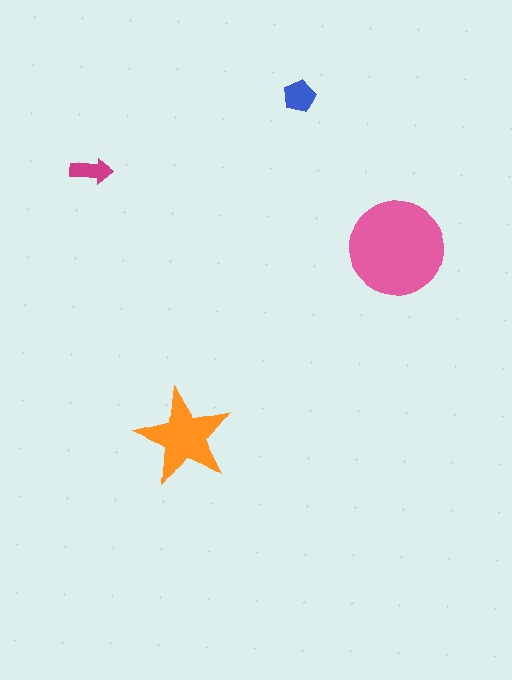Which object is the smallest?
The magenta arrow.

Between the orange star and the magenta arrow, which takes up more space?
The orange star.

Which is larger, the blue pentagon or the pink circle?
The pink circle.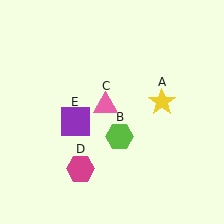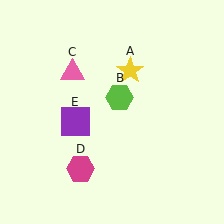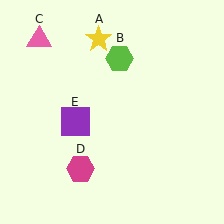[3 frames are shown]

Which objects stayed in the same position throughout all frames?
Magenta hexagon (object D) and purple square (object E) remained stationary.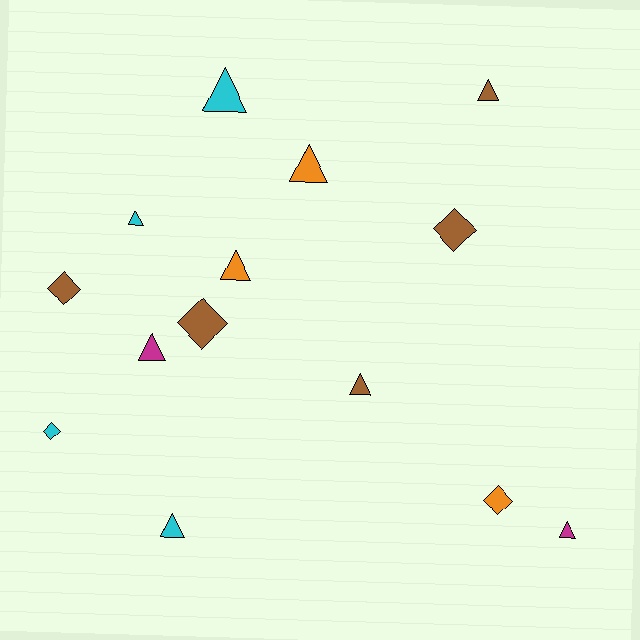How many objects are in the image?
There are 14 objects.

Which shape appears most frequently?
Triangle, with 9 objects.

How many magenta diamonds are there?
There are no magenta diamonds.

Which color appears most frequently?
Brown, with 5 objects.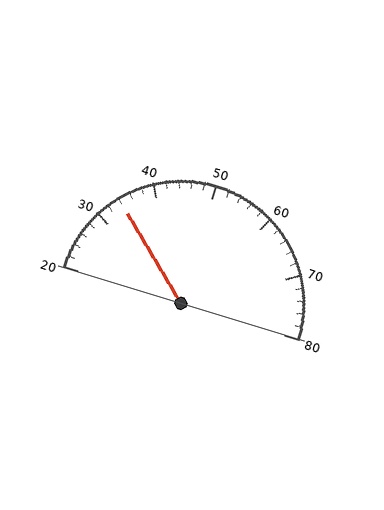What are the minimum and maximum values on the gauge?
The gauge ranges from 20 to 80.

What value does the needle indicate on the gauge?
The needle indicates approximately 34.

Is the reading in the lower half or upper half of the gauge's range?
The reading is in the lower half of the range (20 to 80).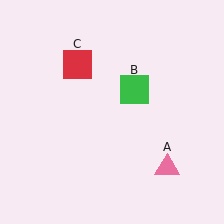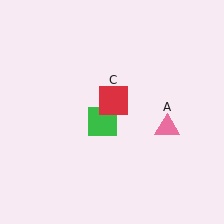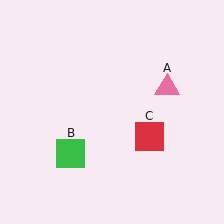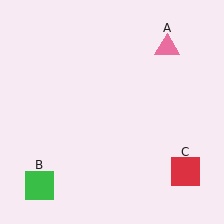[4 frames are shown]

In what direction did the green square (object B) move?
The green square (object B) moved down and to the left.